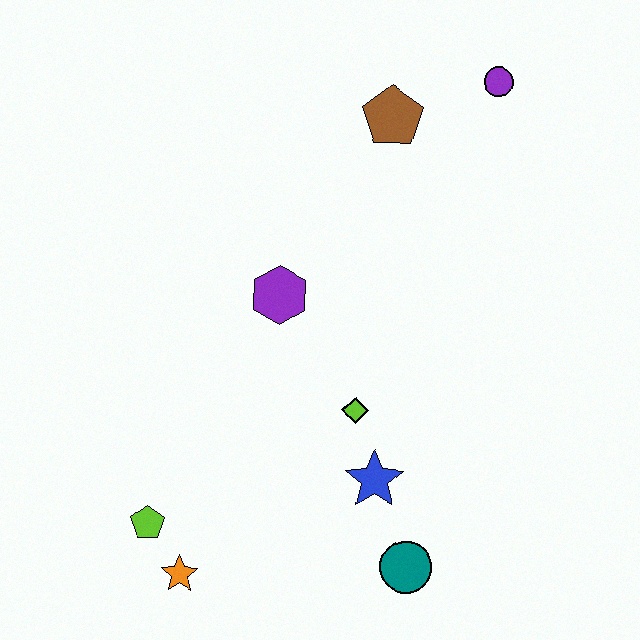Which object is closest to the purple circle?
The brown pentagon is closest to the purple circle.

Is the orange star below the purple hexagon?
Yes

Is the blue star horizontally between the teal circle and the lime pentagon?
Yes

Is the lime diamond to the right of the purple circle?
No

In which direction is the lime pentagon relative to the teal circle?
The lime pentagon is to the left of the teal circle.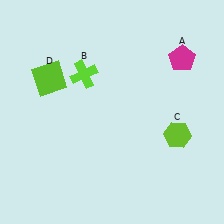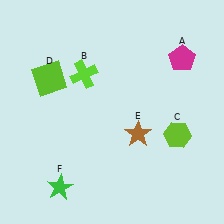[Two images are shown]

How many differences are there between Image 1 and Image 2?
There are 2 differences between the two images.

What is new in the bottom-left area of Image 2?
A green star (F) was added in the bottom-left area of Image 2.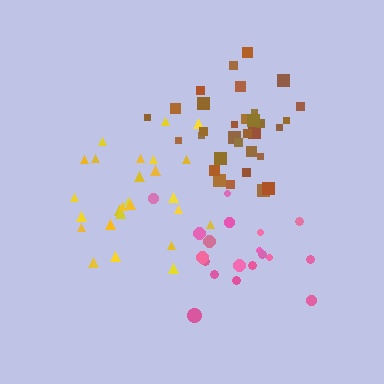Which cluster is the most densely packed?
Brown.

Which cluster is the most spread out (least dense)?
Pink.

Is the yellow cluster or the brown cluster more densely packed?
Brown.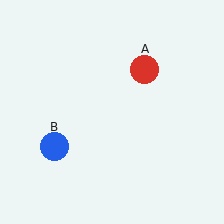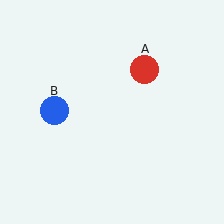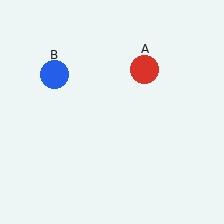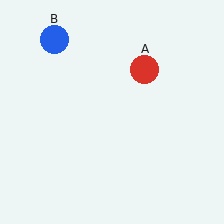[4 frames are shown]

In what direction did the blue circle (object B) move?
The blue circle (object B) moved up.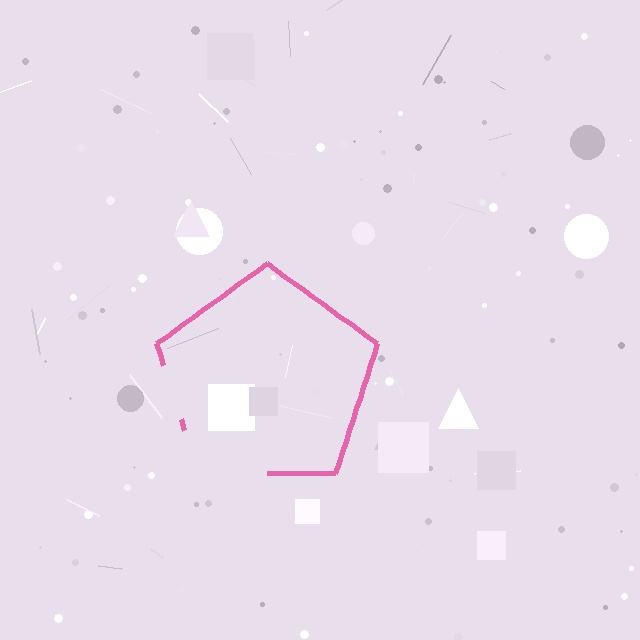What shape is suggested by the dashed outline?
The dashed outline suggests a pentagon.